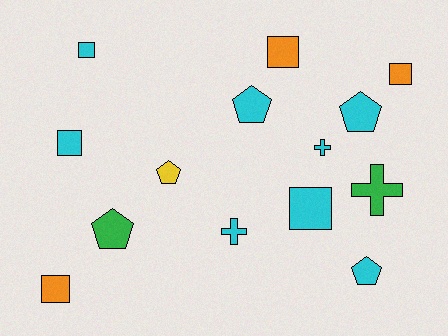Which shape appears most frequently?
Square, with 6 objects.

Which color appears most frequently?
Cyan, with 8 objects.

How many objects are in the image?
There are 14 objects.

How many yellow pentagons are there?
There is 1 yellow pentagon.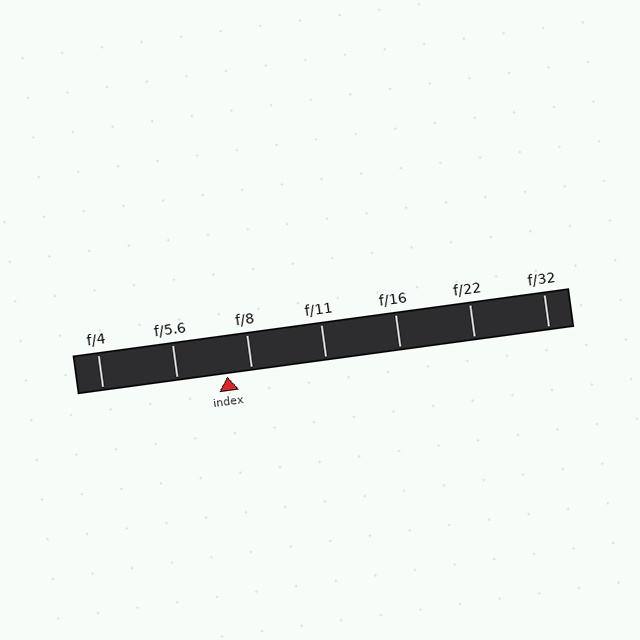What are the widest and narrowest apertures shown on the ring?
The widest aperture shown is f/4 and the narrowest is f/32.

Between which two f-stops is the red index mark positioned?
The index mark is between f/5.6 and f/8.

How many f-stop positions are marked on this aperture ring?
There are 7 f-stop positions marked.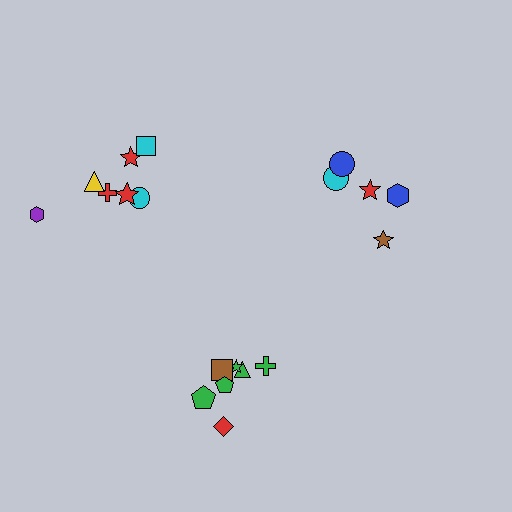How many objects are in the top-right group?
There are 5 objects.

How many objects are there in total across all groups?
There are 19 objects.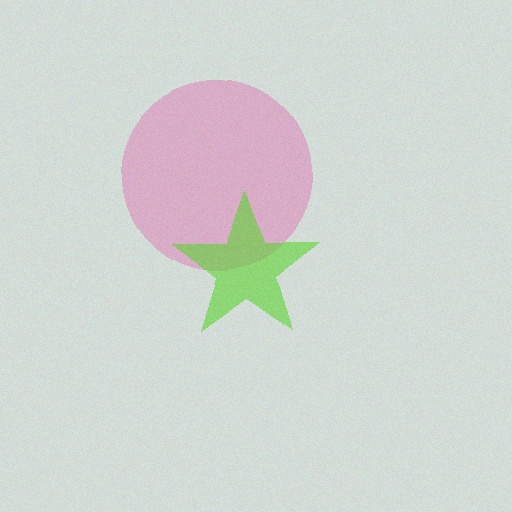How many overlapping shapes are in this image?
There are 2 overlapping shapes in the image.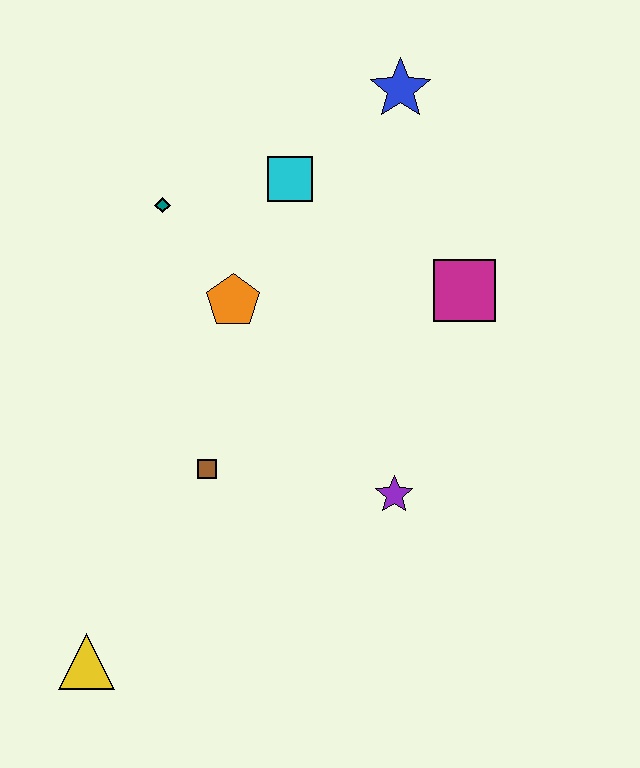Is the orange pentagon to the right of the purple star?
No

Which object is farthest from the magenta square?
The yellow triangle is farthest from the magenta square.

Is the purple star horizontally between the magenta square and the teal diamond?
Yes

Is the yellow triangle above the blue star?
No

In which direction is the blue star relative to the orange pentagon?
The blue star is above the orange pentagon.